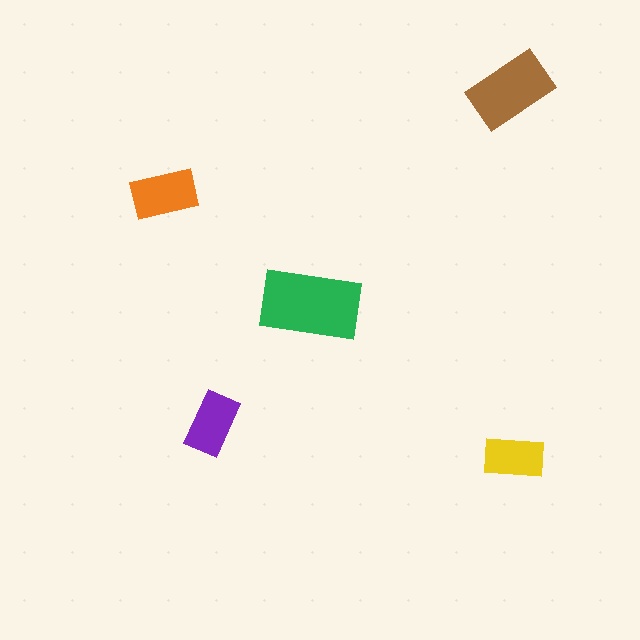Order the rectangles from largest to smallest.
the green one, the brown one, the orange one, the purple one, the yellow one.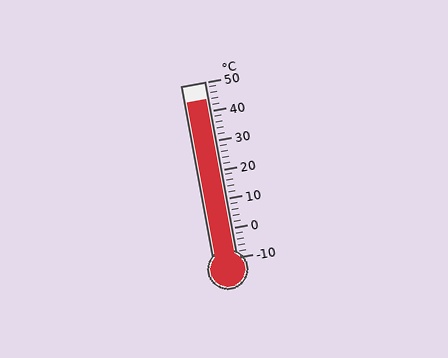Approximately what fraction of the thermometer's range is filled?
The thermometer is filled to approximately 90% of its range.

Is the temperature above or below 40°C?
The temperature is above 40°C.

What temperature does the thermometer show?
The thermometer shows approximately 44°C.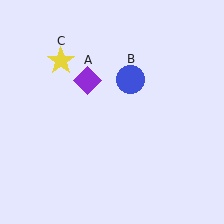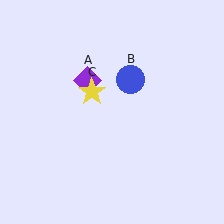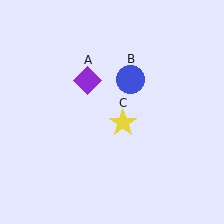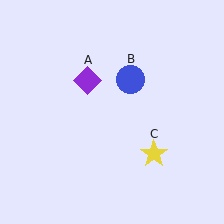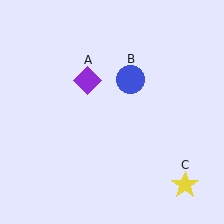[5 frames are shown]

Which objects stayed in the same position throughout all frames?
Purple diamond (object A) and blue circle (object B) remained stationary.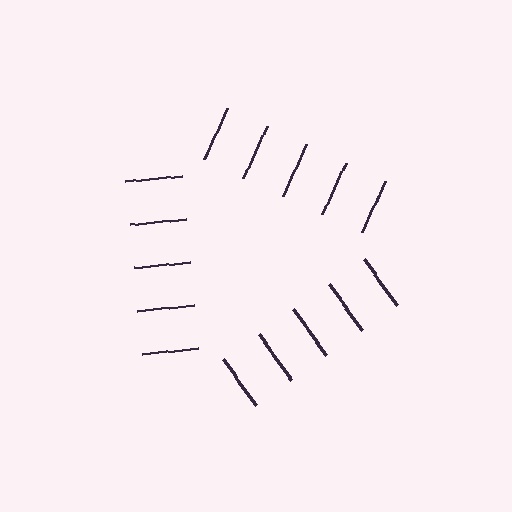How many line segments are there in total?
15 — 5 along each of the 3 edges.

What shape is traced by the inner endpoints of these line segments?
An illusory triangle — the line segments terminate on its edges but no continuous stroke is drawn.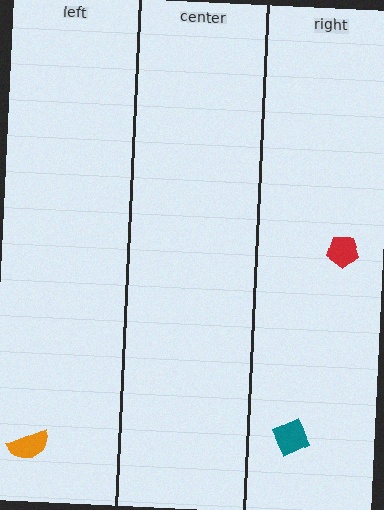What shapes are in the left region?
The orange semicircle.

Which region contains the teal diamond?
The right region.